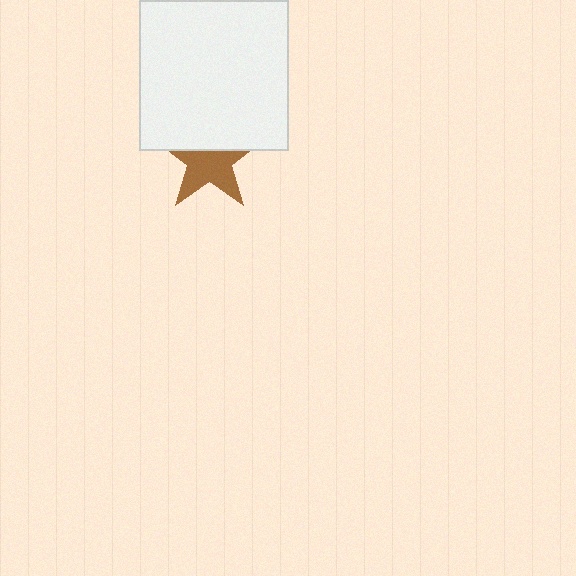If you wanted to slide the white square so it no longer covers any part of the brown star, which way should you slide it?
Slide it up — that is the most direct way to separate the two shapes.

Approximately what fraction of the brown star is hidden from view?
Roughly 42% of the brown star is hidden behind the white square.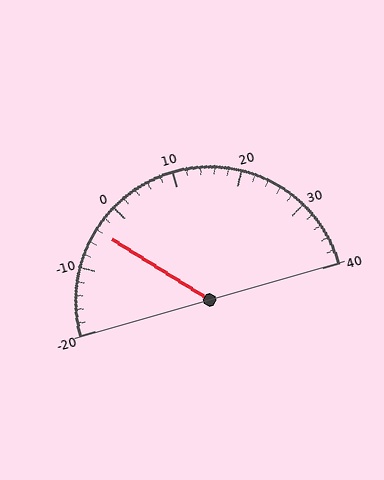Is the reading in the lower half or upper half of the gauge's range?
The reading is in the lower half of the range (-20 to 40).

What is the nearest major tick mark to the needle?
The nearest major tick mark is 0.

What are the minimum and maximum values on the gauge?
The gauge ranges from -20 to 40.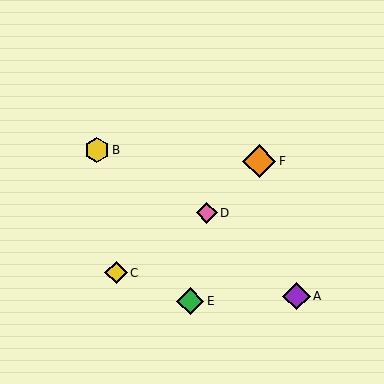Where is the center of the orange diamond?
The center of the orange diamond is at (259, 161).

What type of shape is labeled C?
Shape C is a yellow diamond.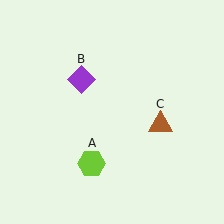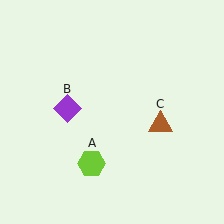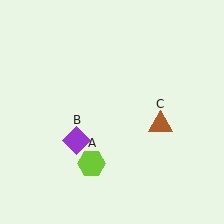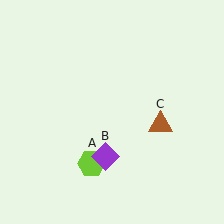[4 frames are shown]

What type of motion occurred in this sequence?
The purple diamond (object B) rotated counterclockwise around the center of the scene.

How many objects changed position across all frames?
1 object changed position: purple diamond (object B).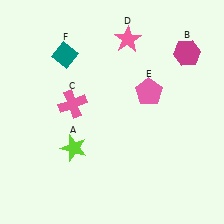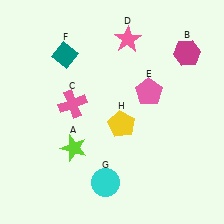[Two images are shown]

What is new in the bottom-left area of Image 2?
A cyan circle (G) was added in the bottom-left area of Image 2.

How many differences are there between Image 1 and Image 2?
There are 2 differences between the two images.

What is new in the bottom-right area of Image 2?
A yellow pentagon (H) was added in the bottom-right area of Image 2.